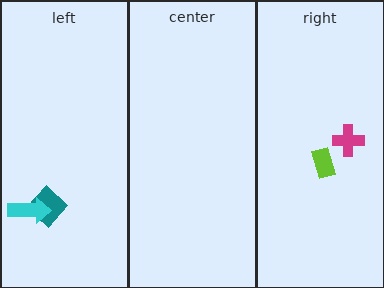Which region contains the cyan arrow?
The left region.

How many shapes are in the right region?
2.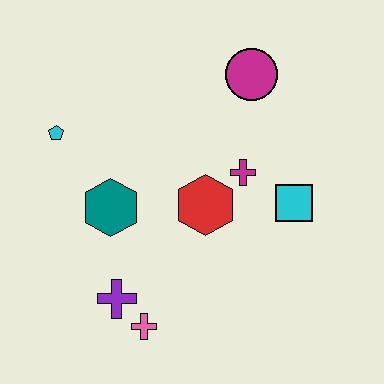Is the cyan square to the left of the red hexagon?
No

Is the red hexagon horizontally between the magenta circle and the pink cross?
Yes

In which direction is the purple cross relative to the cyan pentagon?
The purple cross is below the cyan pentagon.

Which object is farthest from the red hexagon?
The cyan pentagon is farthest from the red hexagon.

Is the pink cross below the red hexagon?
Yes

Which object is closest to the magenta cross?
The red hexagon is closest to the magenta cross.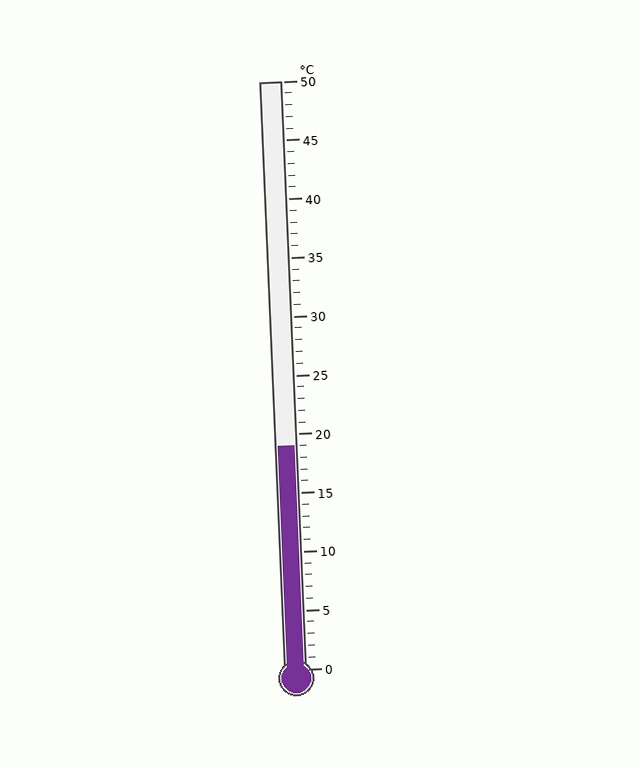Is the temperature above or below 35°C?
The temperature is below 35°C.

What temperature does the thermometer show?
The thermometer shows approximately 19°C.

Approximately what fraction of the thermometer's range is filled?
The thermometer is filled to approximately 40% of its range.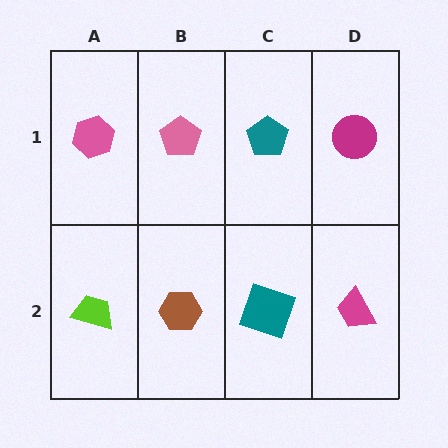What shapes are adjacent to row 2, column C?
A teal pentagon (row 1, column C), a brown hexagon (row 2, column B), a magenta trapezoid (row 2, column D).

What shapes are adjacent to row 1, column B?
A brown hexagon (row 2, column B), a pink hexagon (row 1, column A), a teal pentagon (row 1, column C).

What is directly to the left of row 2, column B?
A lime trapezoid.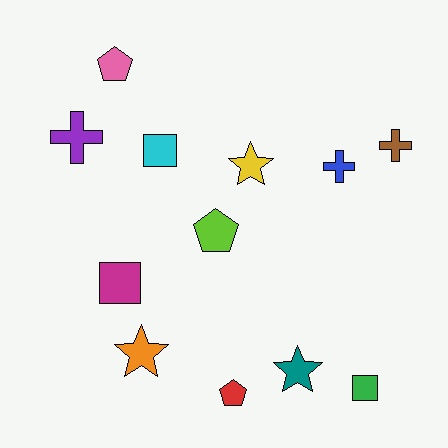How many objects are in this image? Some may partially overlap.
There are 12 objects.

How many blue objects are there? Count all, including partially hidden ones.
There is 1 blue object.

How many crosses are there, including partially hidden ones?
There are 3 crosses.